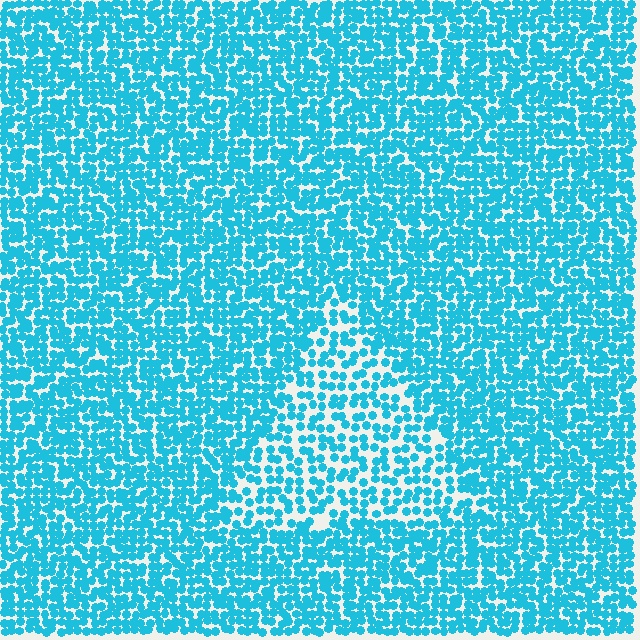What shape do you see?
I see a triangle.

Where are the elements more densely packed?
The elements are more densely packed outside the triangle boundary.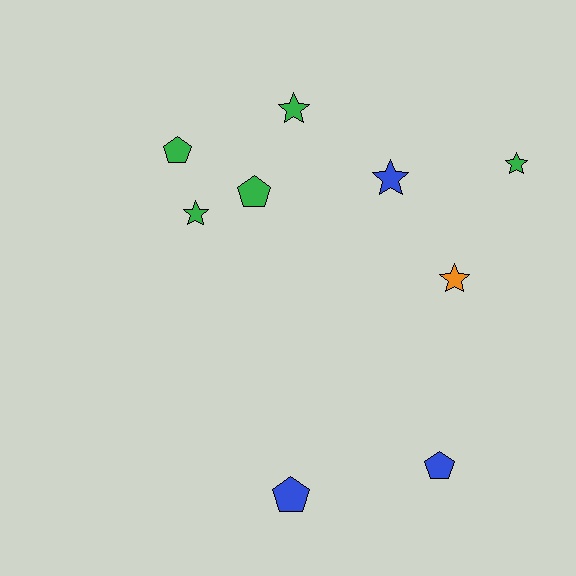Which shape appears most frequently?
Star, with 5 objects.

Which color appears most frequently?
Green, with 5 objects.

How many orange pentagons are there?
There are no orange pentagons.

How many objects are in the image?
There are 9 objects.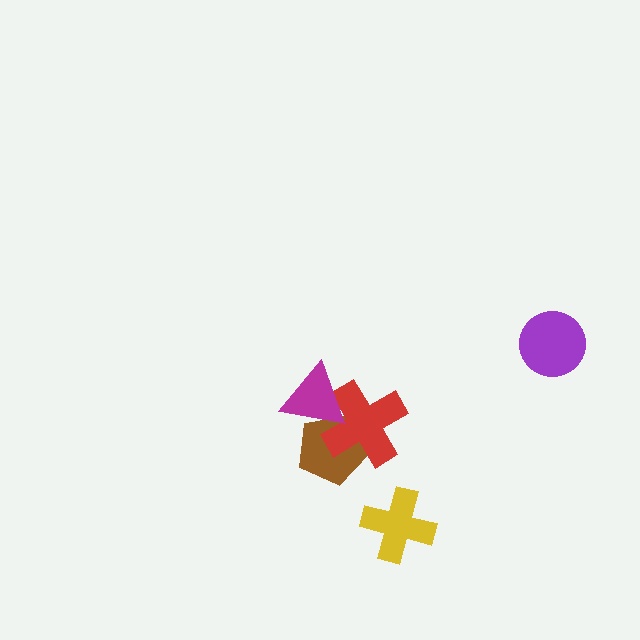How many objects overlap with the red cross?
2 objects overlap with the red cross.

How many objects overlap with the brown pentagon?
2 objects overlap with the brown pentagon.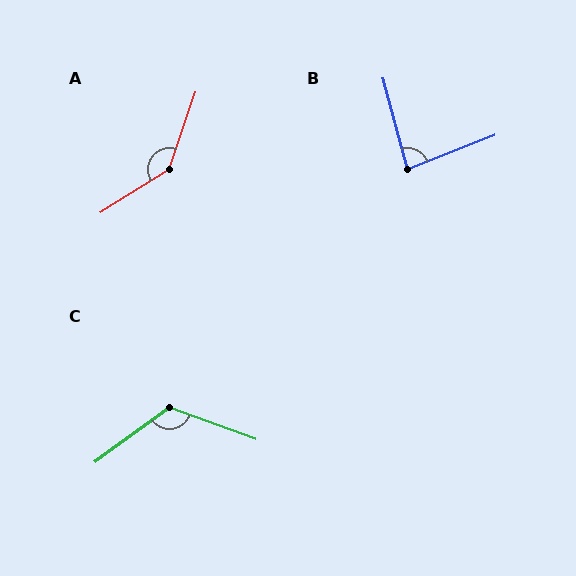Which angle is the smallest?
B, at approximately 83 degrees.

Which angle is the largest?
A, at approximately 141 degrees.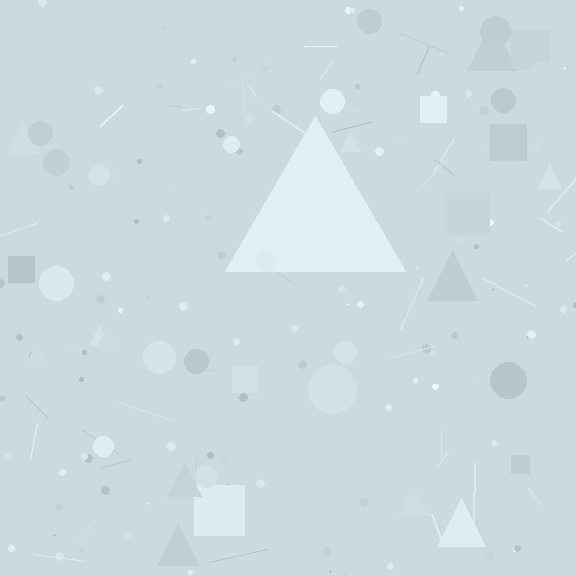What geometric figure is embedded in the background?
A triangle is embedded in the background.